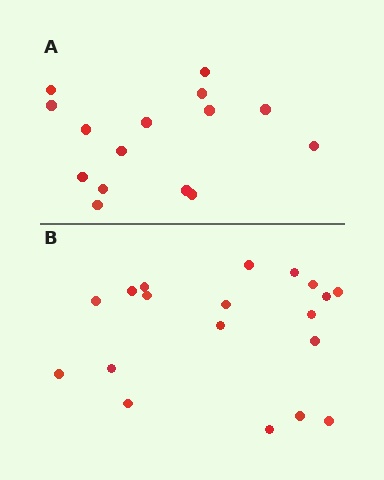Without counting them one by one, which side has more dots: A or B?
Region B (the bottom region) has more dots.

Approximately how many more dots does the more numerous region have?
Region B has about 4 more dots than region A.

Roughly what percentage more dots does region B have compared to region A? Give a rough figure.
About 25% more.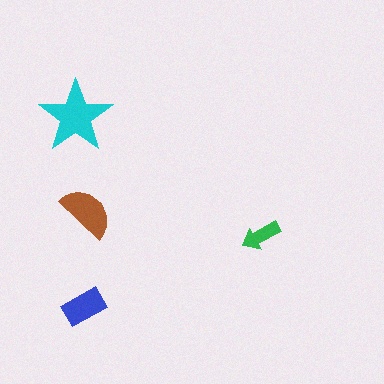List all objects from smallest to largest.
The green arrow, the blue rectangle, the brown semicircle, the cyan star.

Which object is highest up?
The cyan star is topmost.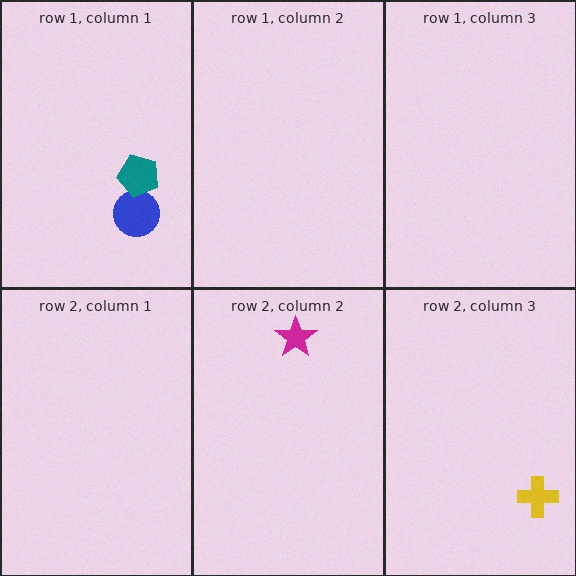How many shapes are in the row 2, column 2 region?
1.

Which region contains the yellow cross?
The row 2, column 3 region.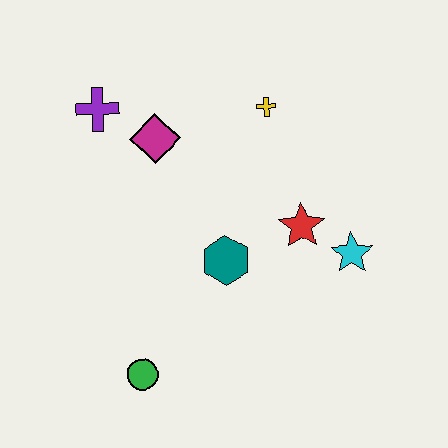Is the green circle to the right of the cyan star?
No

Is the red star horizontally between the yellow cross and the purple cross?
No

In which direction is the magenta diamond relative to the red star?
The magenta diamond is to the left of the red star.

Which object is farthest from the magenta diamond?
The green circle is farthest from the magenta diamond.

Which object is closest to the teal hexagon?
The red star is closest to the teal hexagon.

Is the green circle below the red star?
Yes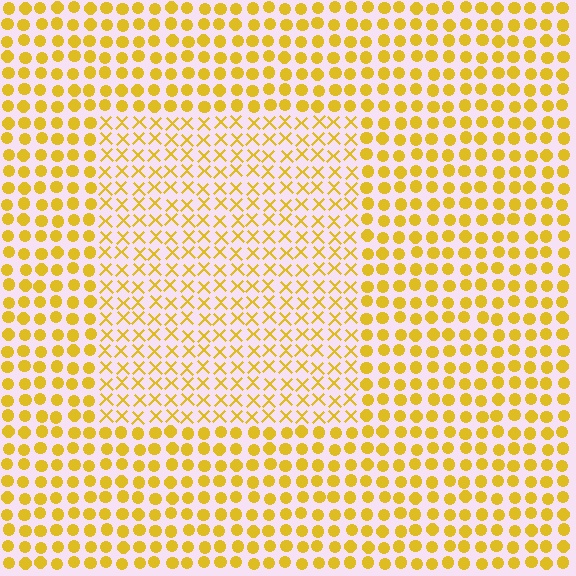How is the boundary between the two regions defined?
The boundary is defined by a change in element shape: X marks inside vs. circles outside. All elements share the same color and spacing.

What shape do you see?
I see a rectangle.